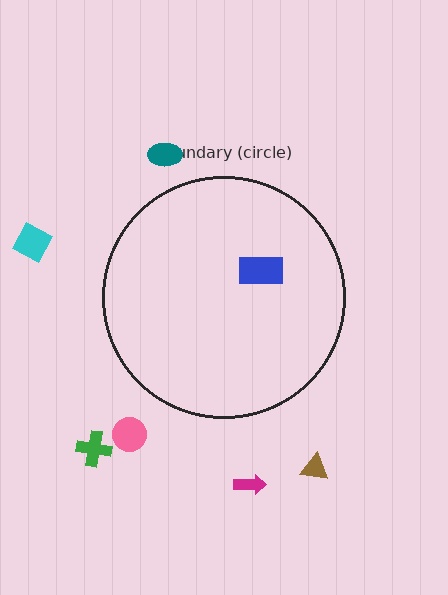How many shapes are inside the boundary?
1 inside, 6 outside.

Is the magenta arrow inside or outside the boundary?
Outside.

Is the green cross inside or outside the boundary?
Outside.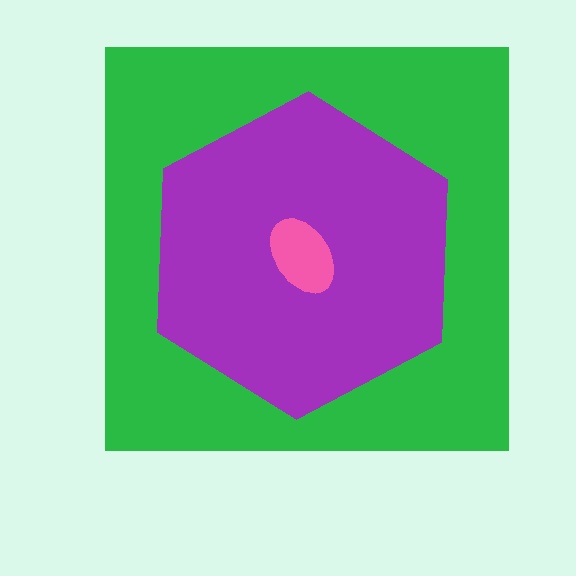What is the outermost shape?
The green square.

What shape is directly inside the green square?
The purple hexagon.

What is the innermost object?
The pink ellipse.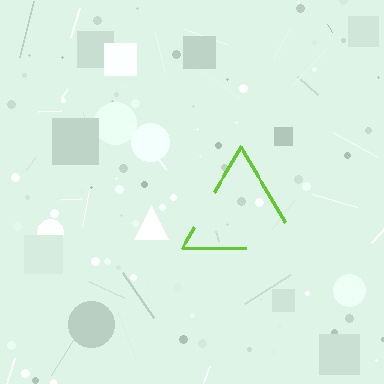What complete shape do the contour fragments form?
The contour fragments form a triangle.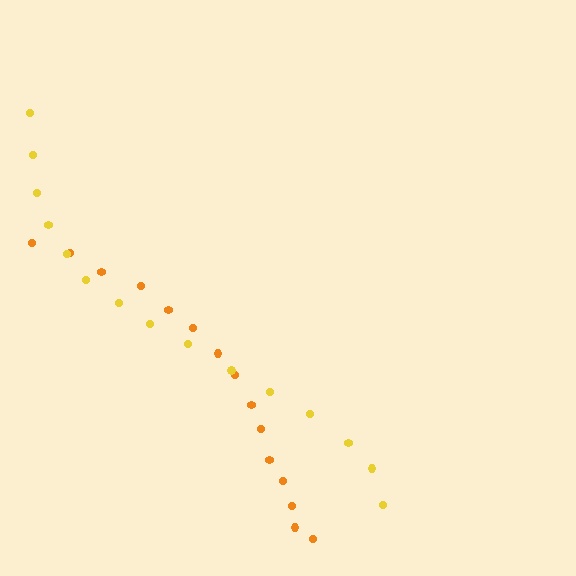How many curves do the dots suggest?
There are 2 distinct paths.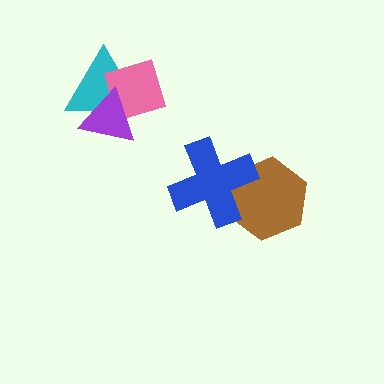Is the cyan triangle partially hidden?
Yes, it is partially covered by another shape.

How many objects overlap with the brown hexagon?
1 object overlaps with the brown hexagon.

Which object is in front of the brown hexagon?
The blue cross is in front of the brown hexagon.